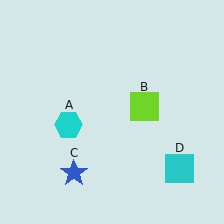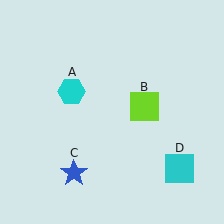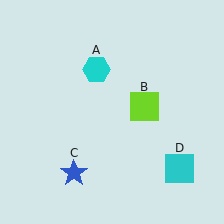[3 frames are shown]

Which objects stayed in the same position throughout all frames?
Lime square (object B) and blue star (object C) and cyan square (object D) remained stationary.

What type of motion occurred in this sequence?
The cyan hexagon (object A) rotated clockwise around the center of the scene.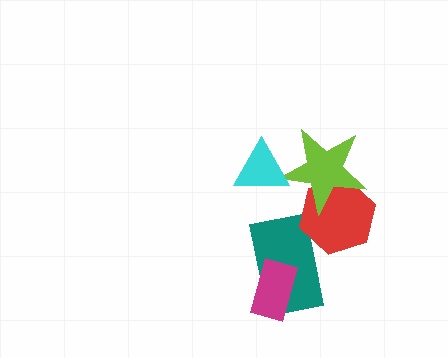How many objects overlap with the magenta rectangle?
1 object overlaps with the magenta rectangle.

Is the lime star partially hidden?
Yes, it is partially covered by another shape.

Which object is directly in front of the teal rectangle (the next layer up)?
The magenta rectangle is directly in front of the teal rectangle.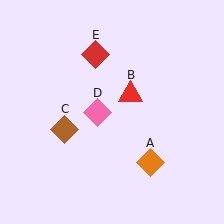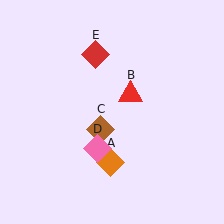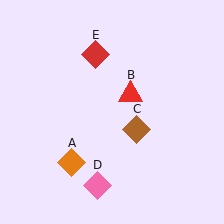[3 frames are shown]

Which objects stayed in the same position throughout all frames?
Red triangle (object B) and red diamond (object E) remained stationary.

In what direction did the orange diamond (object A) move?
The orange diamond (object A) moved left.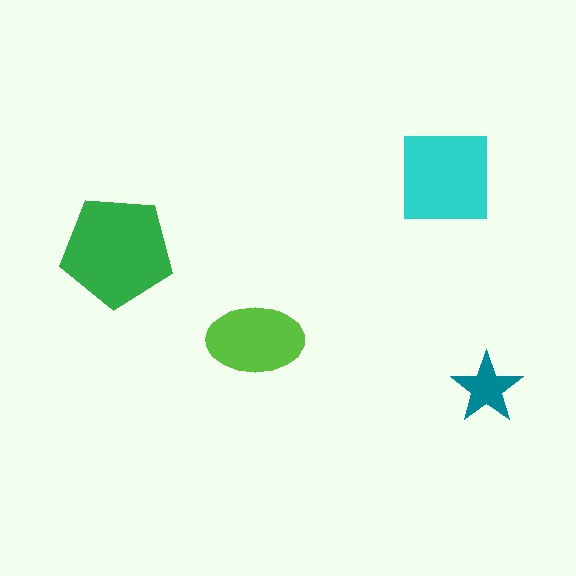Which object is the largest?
The green pentagon.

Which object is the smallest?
The teal star.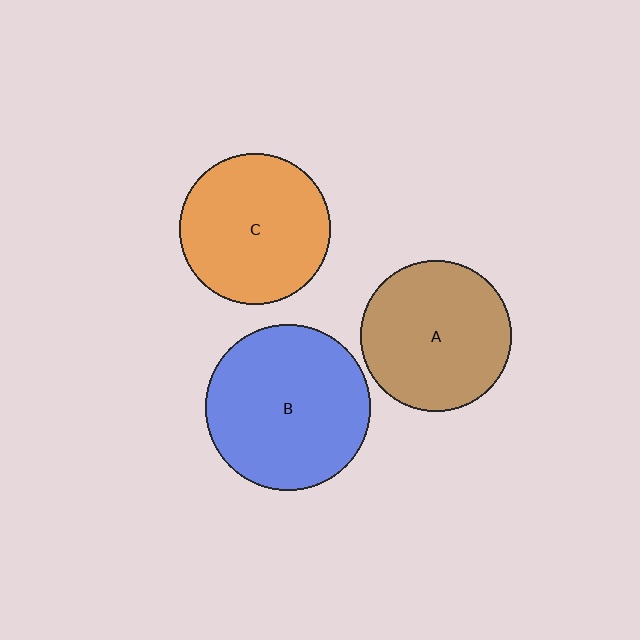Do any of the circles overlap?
No, none of the circles overlap.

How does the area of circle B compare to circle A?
Approximately 1.2 times.